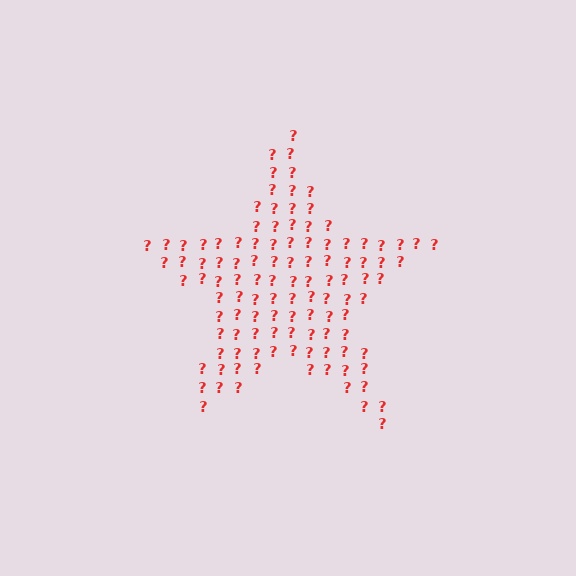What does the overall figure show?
The overall figure shows a star.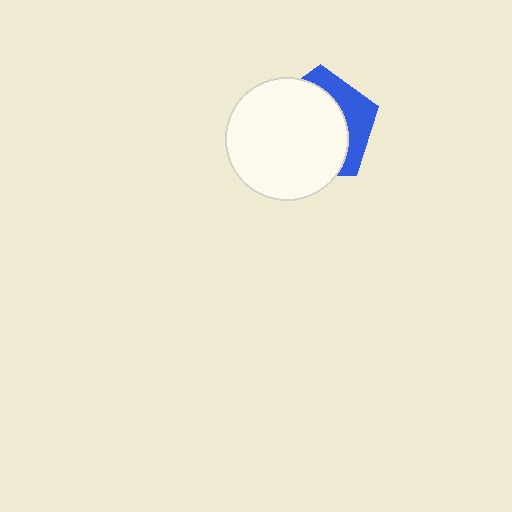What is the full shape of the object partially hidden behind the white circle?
The partially hidden object is a blue pentagon.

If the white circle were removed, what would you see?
You would see the complete blue pentagon.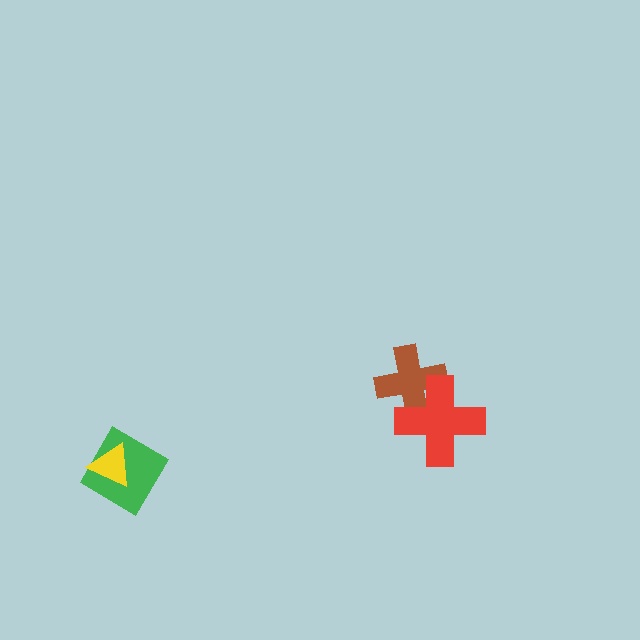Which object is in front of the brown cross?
The red cross is in front of the brown cross.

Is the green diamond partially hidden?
Yes, it is partially covered by another shape.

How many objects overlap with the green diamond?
1 object overlaps with the green diamond.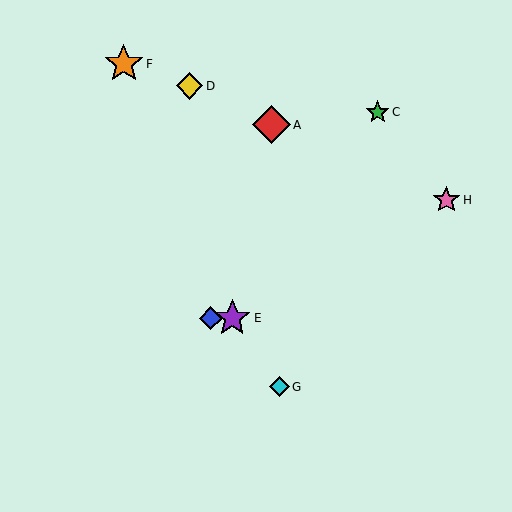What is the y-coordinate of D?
Object D is at y≈86.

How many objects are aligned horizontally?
2 objects (B, E) are aligned horizontally.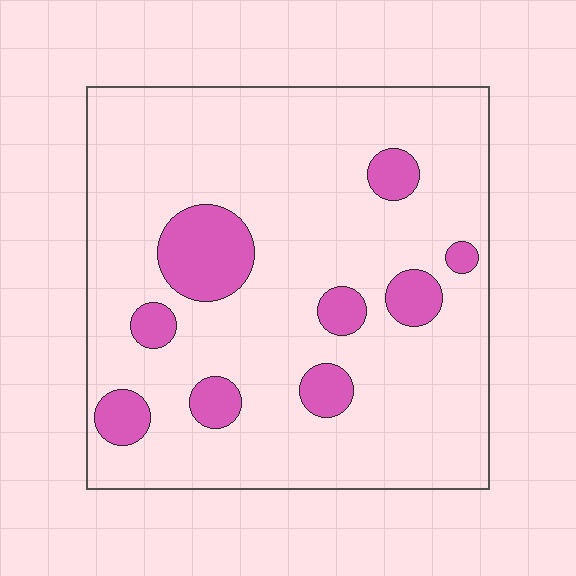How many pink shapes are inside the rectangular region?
9.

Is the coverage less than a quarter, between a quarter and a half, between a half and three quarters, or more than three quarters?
Less than a quarter.